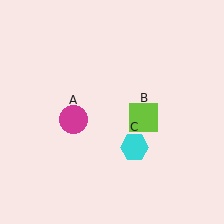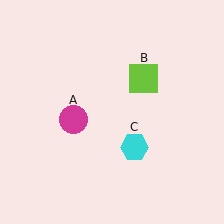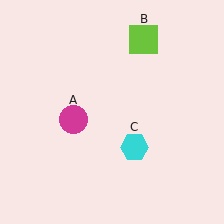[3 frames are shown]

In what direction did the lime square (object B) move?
The lime square (object B) moved up.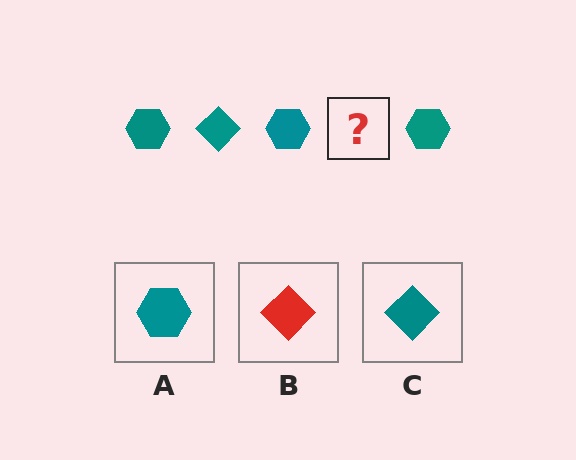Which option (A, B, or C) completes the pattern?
C.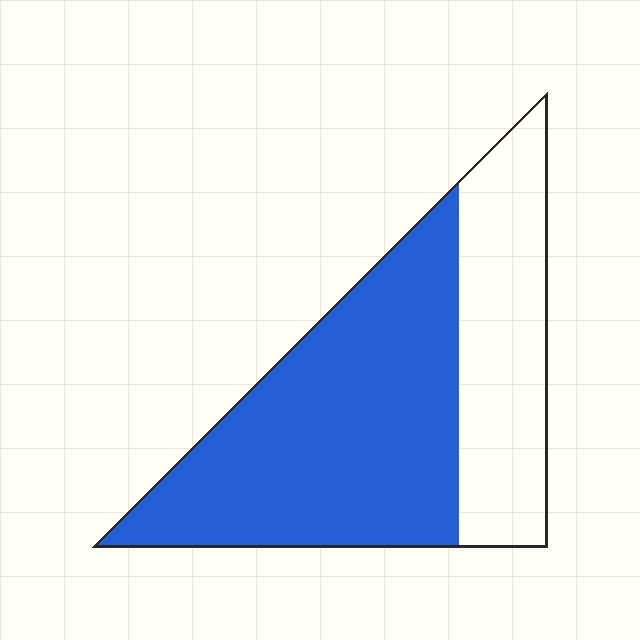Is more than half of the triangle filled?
Yes.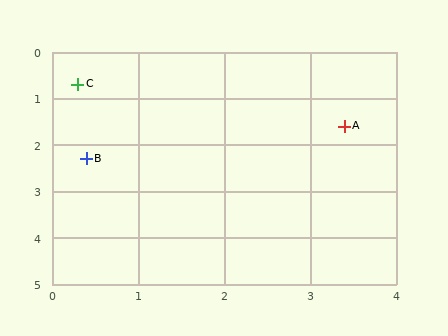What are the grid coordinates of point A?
Point A is at approximately (3.4, 1.6).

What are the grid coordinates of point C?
Point C is at approximately (0.3, 0.7).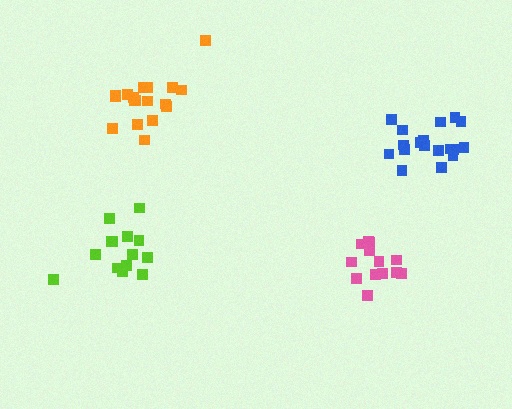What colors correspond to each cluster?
The clusters are colored: lime, orange, pink, blue.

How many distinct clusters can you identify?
There are 4 distinct clusters.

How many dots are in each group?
Group 1: 14 dots, Group 2: 18 dots, Group 3: 13 dots, Group 4: 19 dots (64 total).